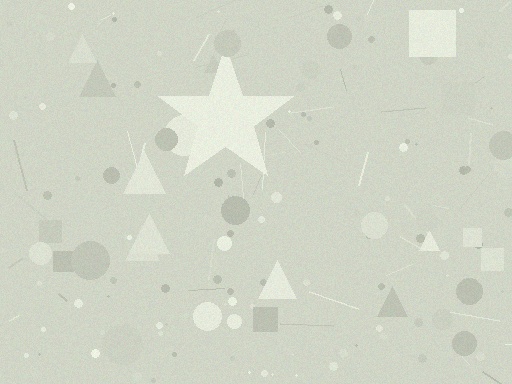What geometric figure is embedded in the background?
A star is embedded in the background.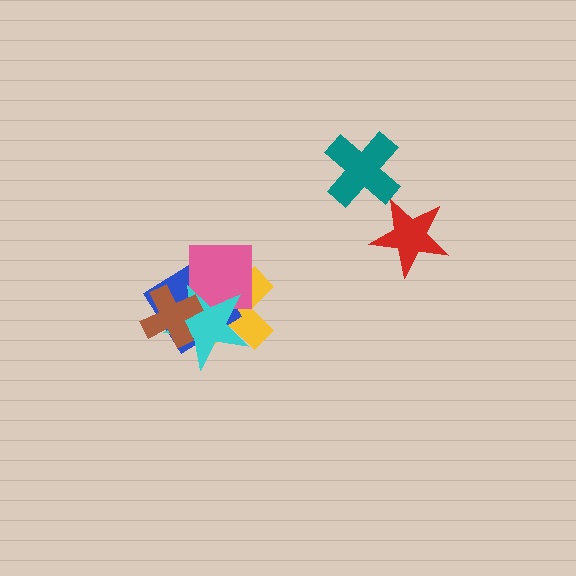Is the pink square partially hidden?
Yes, it is partially covered by another shape.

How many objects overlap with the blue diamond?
4 objects overlap with the blue diamond.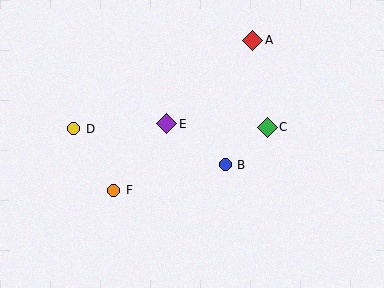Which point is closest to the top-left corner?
Point D is closest to the top-left corner.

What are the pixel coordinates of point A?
Point A is at (253, 40).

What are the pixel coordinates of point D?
Point D is at (74, 129).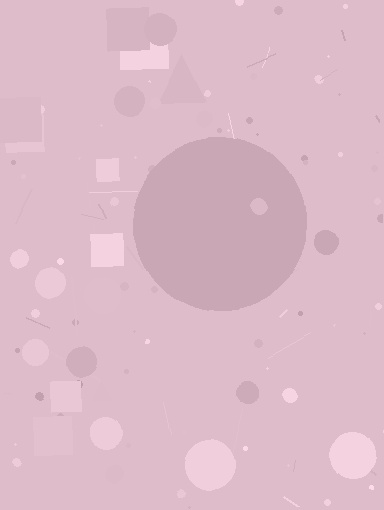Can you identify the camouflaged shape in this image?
The camouflaged shape is a circle.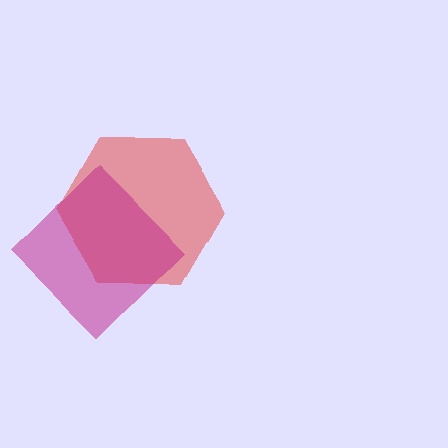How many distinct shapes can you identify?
There are 2 distinct shapes: a red hexagon, a magenta diamond.